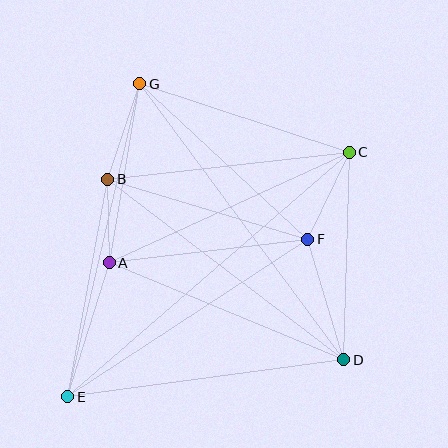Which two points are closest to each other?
Points A and B are closest to each other.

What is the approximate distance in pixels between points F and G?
The distance between F and G is approximately 229 pixels.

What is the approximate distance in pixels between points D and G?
The distance between D and G is approximately 343 pixels.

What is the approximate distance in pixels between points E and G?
The distance between E and G is approximately 321 pixels.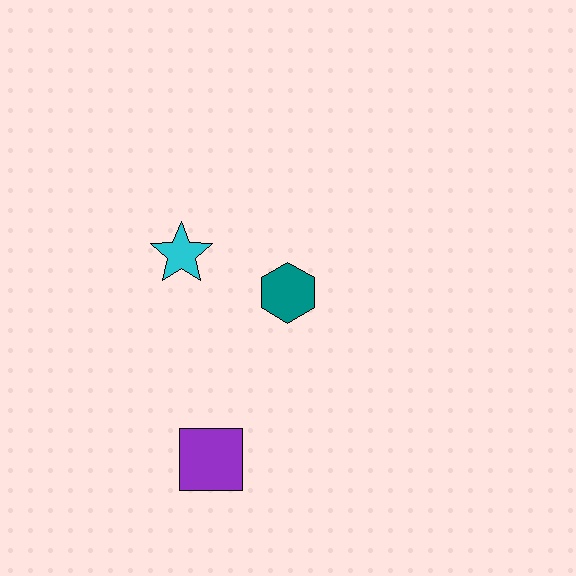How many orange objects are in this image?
There are no orange objects.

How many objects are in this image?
There are 3 objects.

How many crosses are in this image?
There are no crosses.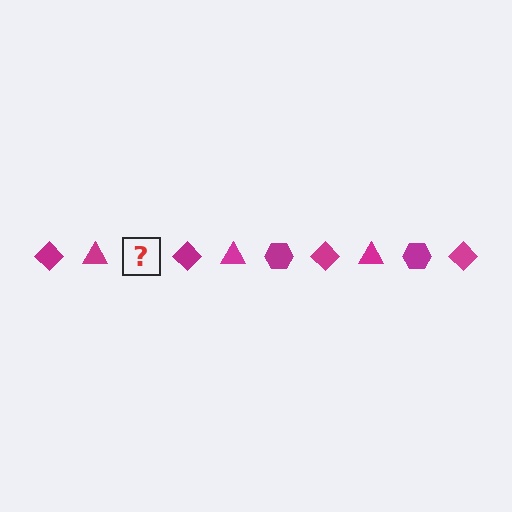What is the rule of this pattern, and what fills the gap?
The rule is that the pattern cycles through diamond, triangle, hexagon shapes in magenta. The gap should be filled with a magenta hexagon.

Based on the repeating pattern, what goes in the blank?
The blank should be a magenta hexagon.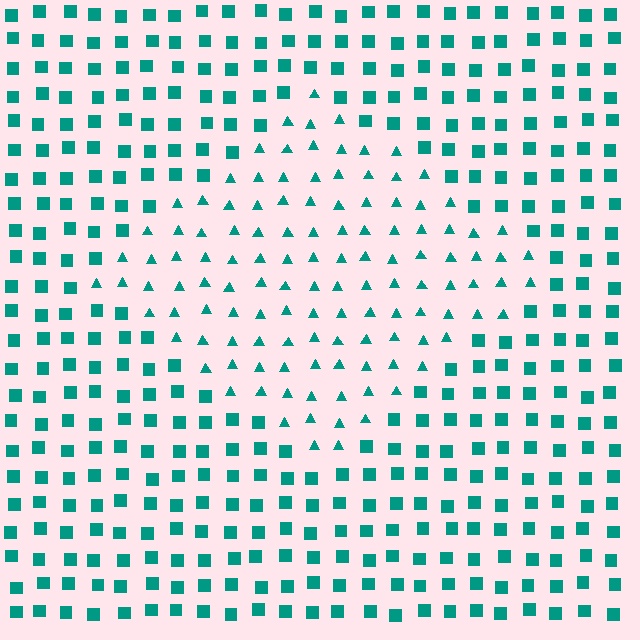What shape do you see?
I see a diamond.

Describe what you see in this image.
The image is filled with small teal elements arranged in a uniform grid. A diamond-shaped region contains triangles, while the surrounding area contains squares. The boundary is defined purely by the change in element shape.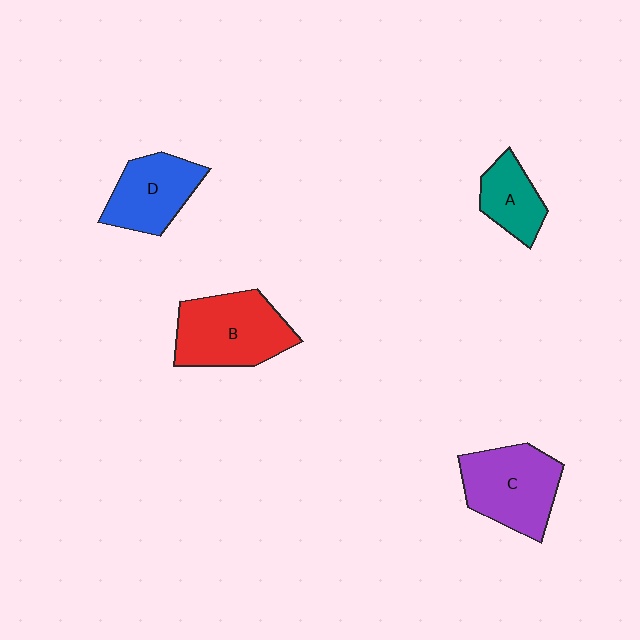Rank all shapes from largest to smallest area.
From largest to smallest: B (red), C (purple), D (blue), A (teal).